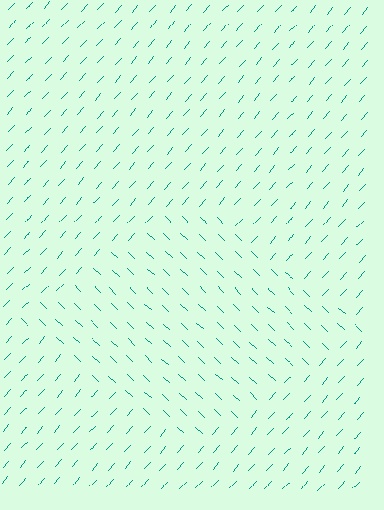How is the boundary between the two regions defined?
The boundary is defined purely by a change in line orientation (approximately 88 degrees difference). All lines are the same color and thickness.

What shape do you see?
I see a diamond.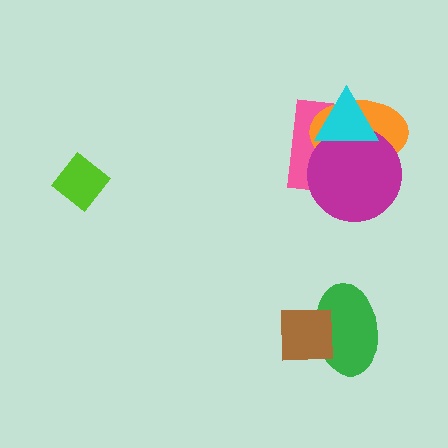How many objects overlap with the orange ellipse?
3 objects overlap with the orange ellipse.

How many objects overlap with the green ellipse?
1 object overlaps with the green ellipse.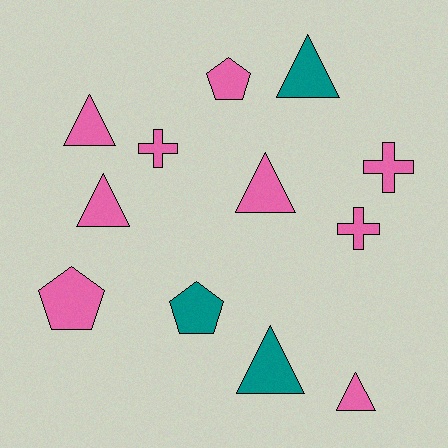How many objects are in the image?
There are 12 objects.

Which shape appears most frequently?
Triangle, with 6 objects.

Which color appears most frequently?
Pink, with 9 objects.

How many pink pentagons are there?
There are 2 pink pentagons.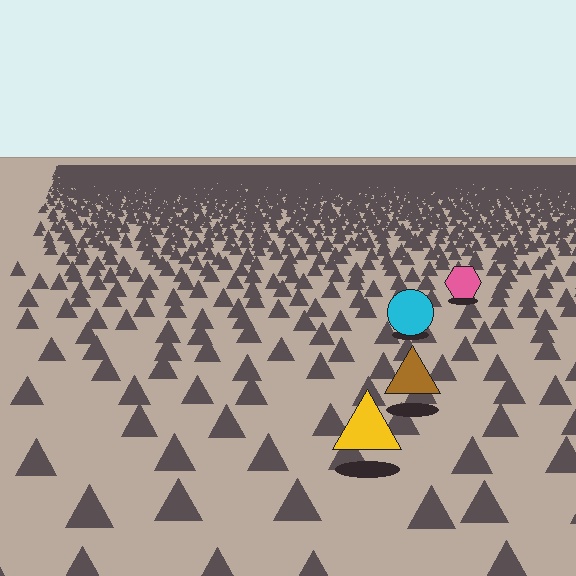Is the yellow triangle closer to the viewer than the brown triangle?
Yes. The yellow triangle is closer — you can tell from the texture gradient: the ground texture is coarser near it.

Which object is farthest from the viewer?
The pink hexagon is farthest from the viewer. It appears smaller and the ground texture around it is denser.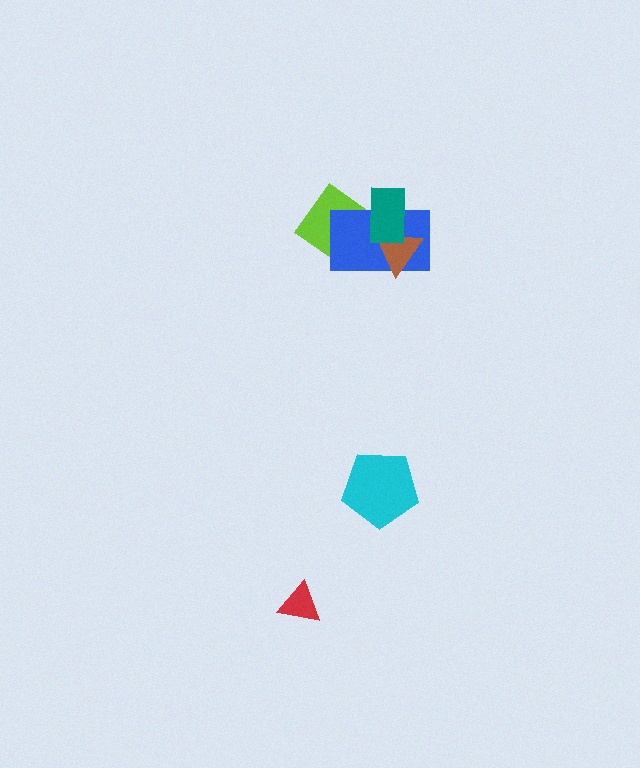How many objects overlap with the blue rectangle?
3 objects overlap with the blue rectangle.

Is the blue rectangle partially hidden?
Yes, it is partially covered by another shape.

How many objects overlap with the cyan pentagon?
0 objects overlap with the cyan pentagon.